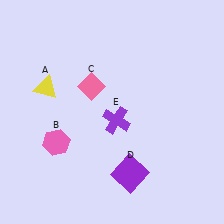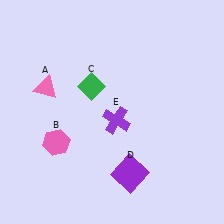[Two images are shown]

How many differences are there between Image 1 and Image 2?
There are 2 differences between the two images.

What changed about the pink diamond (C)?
In Image 1, C is pink. In Image 2, it changed to green.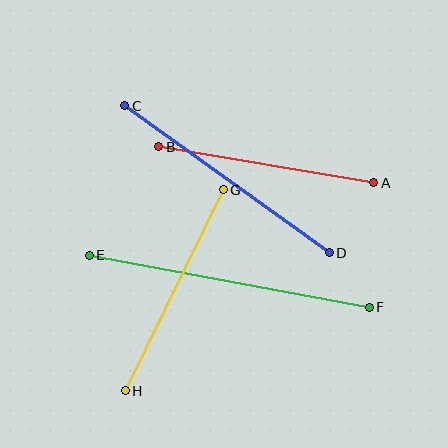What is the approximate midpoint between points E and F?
The midpoint is at approximately (229, 281) pixels.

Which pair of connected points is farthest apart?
Points E and F are farthest apart.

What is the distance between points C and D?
The distance is approximately 252 pixels.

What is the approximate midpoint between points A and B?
The midpoint is at approximately (266, 165) pixels.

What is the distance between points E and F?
The distance is approximately 285 pixels.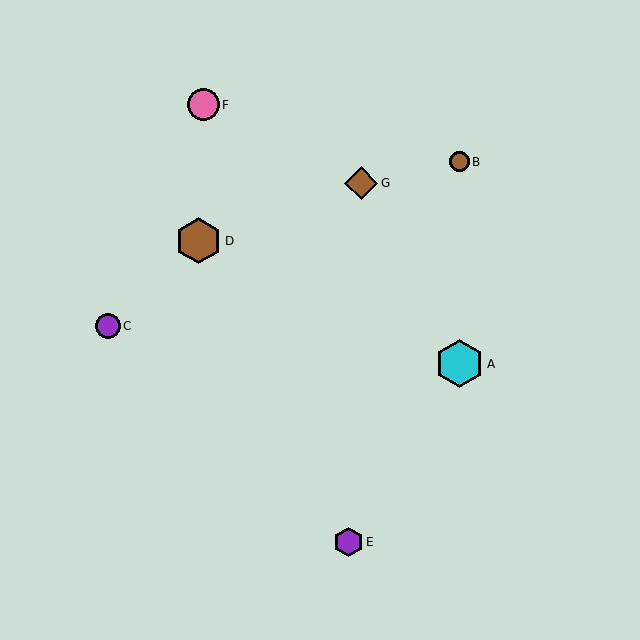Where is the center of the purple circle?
The center of the purple circle is at (108, 326).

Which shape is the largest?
The cyan hexagon (labeled A) is the largest.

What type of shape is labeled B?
Shape B is a brown circle.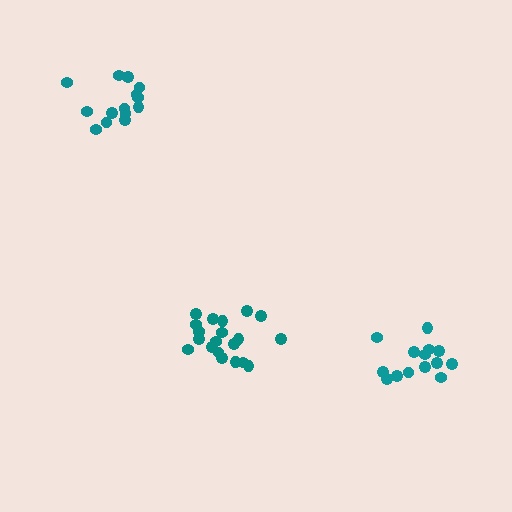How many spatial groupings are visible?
There are 3 spatial groupings.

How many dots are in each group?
Group 1: 20 dots, Group 2: 14 dots, Group 3: 14 dots (48 total).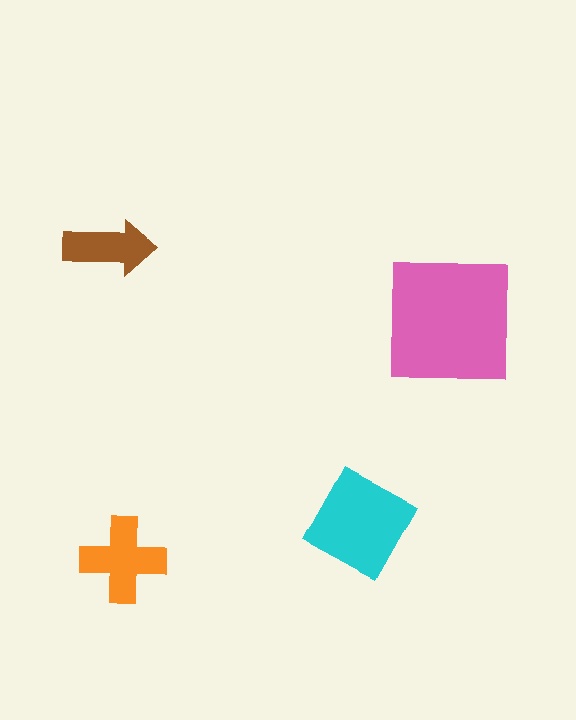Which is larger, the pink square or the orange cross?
The pink square.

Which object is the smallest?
The brown arrow.